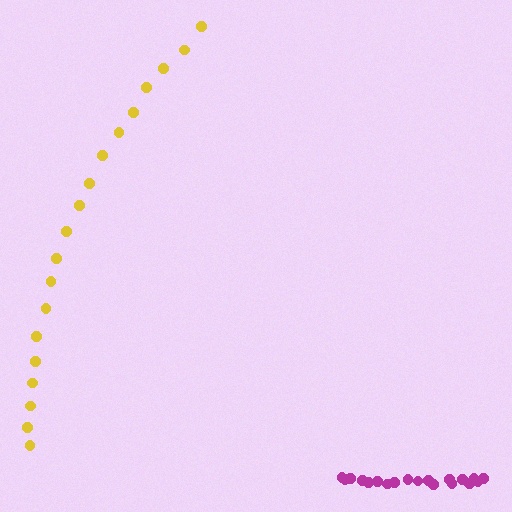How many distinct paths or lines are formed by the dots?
There are 2 distinct paths.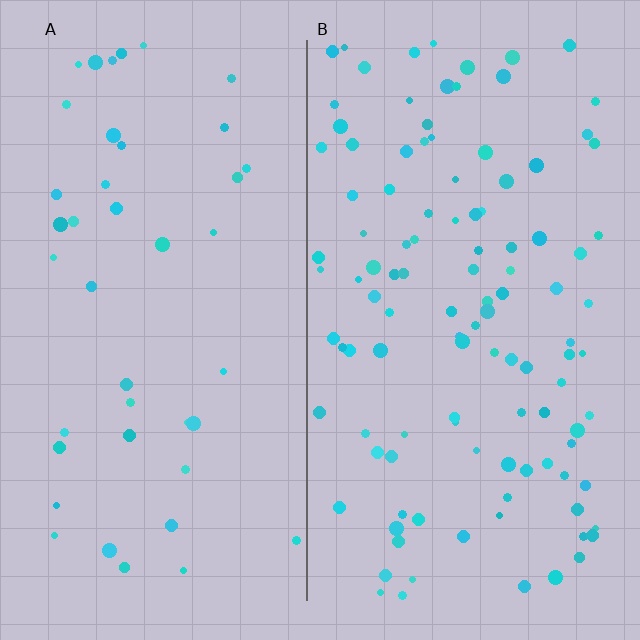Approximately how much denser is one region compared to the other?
Approximately 2.7× — region B over region A.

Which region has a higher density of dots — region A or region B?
B (the right).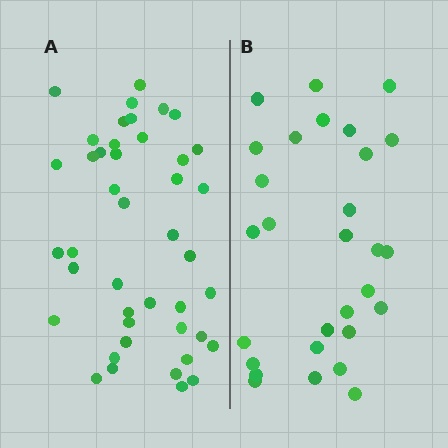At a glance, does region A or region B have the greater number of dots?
Region A (the left region) has more dots.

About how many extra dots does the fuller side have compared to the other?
Region A has approximately 15 more dots than region B.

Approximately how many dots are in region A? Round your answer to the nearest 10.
About 40 dots. (The exact count is 43, which rounds to 40.)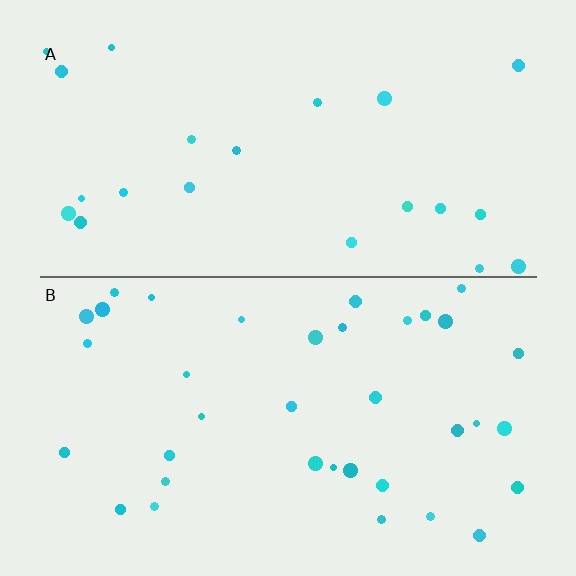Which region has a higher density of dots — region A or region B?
B (the bottom).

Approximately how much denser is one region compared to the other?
Approximately 1.6× — region B over region A.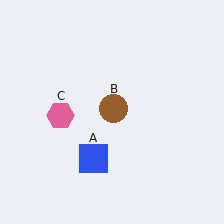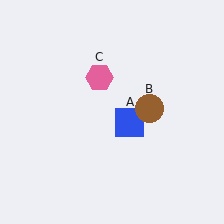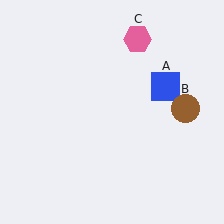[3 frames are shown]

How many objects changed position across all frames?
3 objects changed position: blue square (object A), brown circle (object B), pink hexagon (object C).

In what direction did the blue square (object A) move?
The blue square (object A) moved up and to the right.